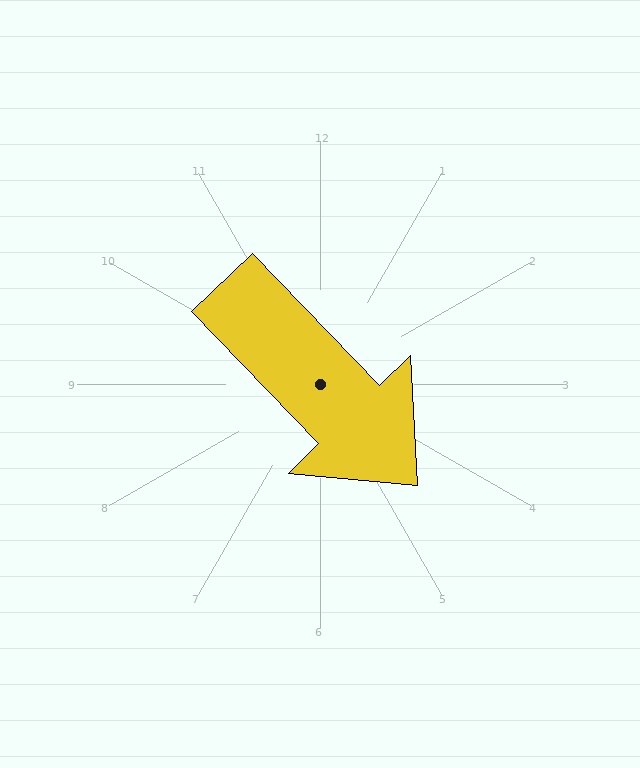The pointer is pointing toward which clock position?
Roughly 5 o'clock.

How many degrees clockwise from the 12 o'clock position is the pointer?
Approximately 136 degrees.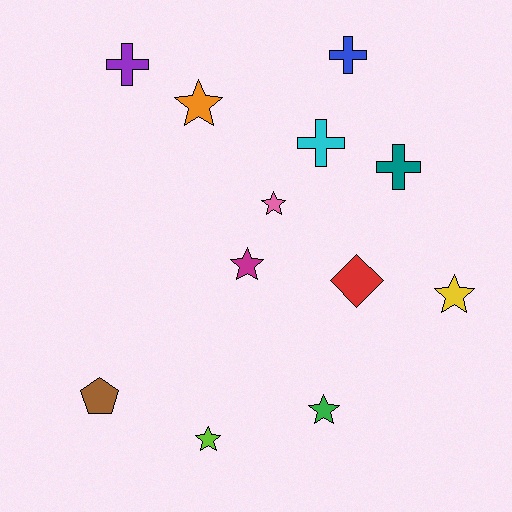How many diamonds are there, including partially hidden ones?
There is 1 diamond.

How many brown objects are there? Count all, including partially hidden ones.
There is 1 brown object.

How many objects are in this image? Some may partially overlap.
There are 12 objects.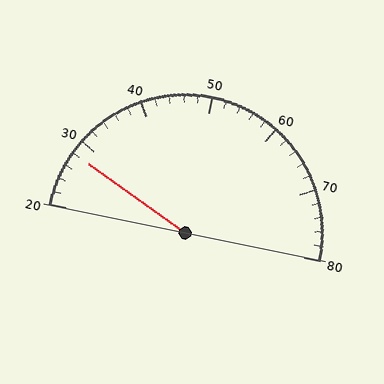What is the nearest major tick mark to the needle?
The nearest major tick mark is 30.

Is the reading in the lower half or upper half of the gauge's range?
The reading is in the lower half of the range (20 to 80).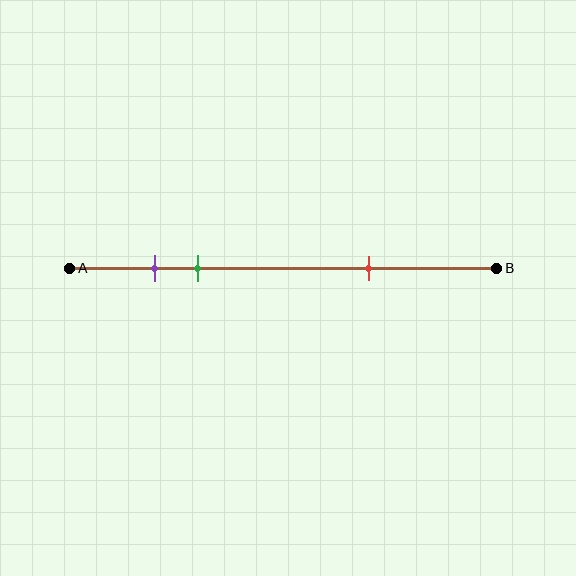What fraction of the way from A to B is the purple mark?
The purple mark is approximately 20% (0.2) of the way from A to B.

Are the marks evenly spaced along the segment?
No, the marks are not evenly spaced.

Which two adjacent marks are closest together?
The purple and green marks are the closest adjacent pair.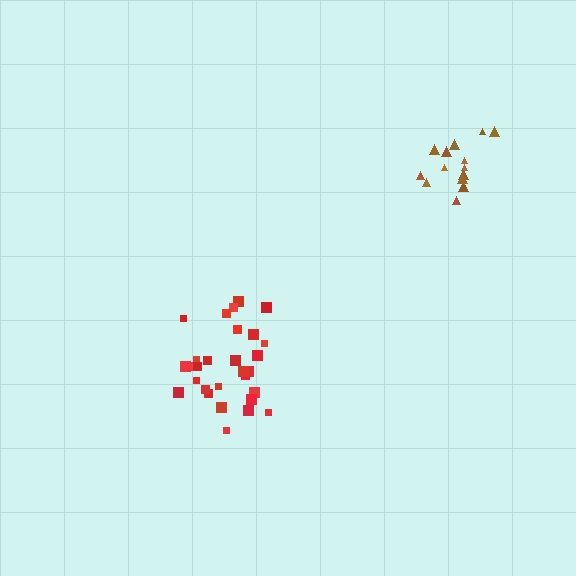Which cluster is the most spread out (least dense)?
Brown.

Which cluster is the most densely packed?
Red.